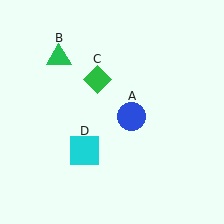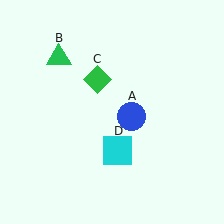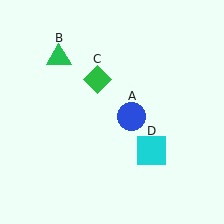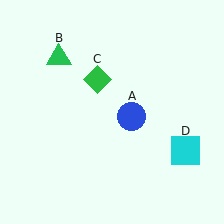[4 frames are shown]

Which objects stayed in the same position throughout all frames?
Blue circle (object A) and green triangle (object B) and green diamond (object C) remained stationary.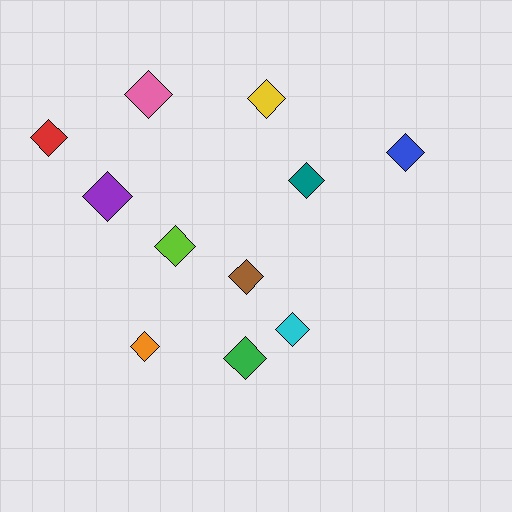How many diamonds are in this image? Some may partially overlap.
There are 11 diamonds.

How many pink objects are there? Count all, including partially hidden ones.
There is 1 pink object.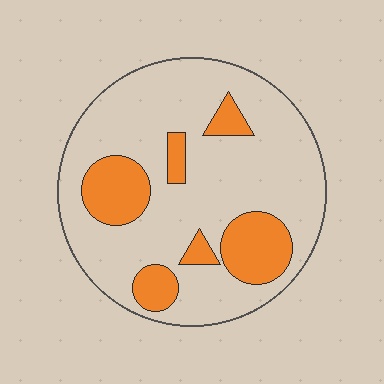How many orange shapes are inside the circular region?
6.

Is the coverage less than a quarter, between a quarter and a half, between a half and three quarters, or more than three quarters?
Less than a quarter.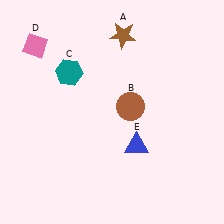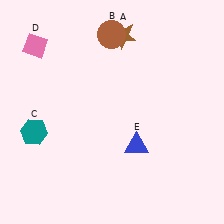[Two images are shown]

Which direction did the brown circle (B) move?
The brown circle (B) moved up.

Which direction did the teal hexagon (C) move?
The teal hexagon (C) moved down.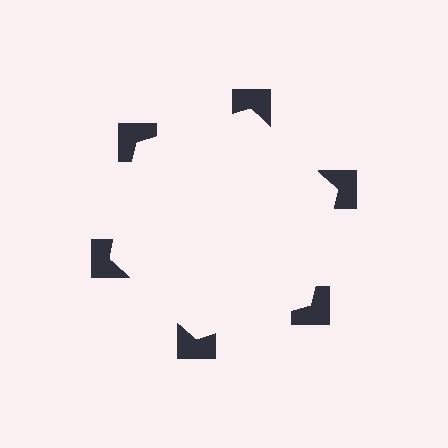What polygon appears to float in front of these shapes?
An illusory hexagon — its edges are inferred from the aligned wedge cuts in the notched squares, not physically drawn.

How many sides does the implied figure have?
6 sides.